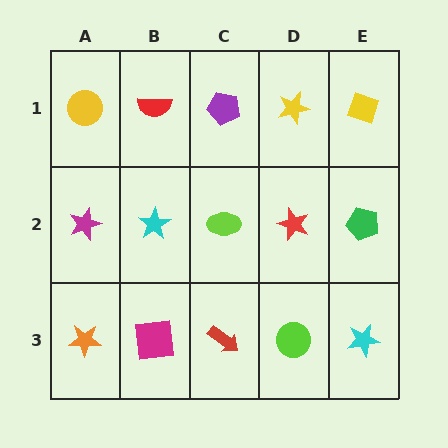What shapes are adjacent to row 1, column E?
A green pentagon (row 2, column E), a yellow star (row 1, column D).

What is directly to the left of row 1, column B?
A yellow circle.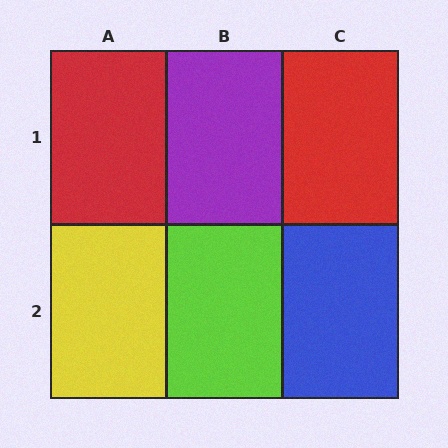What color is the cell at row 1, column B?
Purple.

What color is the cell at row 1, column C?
Red.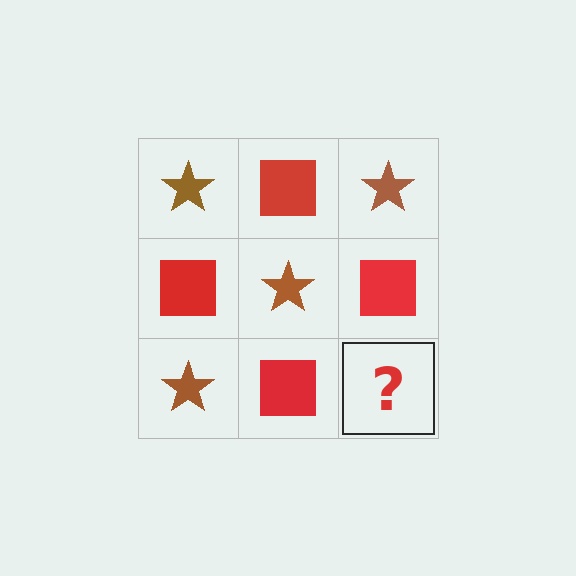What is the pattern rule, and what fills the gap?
The rule is that it alternates brown star and red square in a checkerboard pattern. The gap should be filled with a brown star.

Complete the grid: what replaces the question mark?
The question mark should be replaced with a brown star.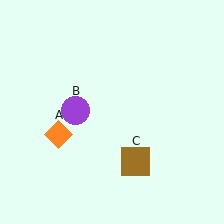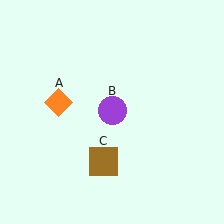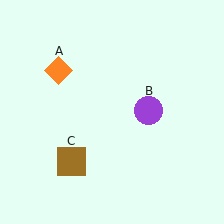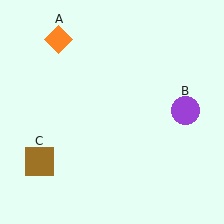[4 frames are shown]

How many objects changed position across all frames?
3 objects changed position: orange diamond (object A), purple circle (object B), brown square (object C).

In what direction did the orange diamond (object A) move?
The orange diamond (object A) moved up.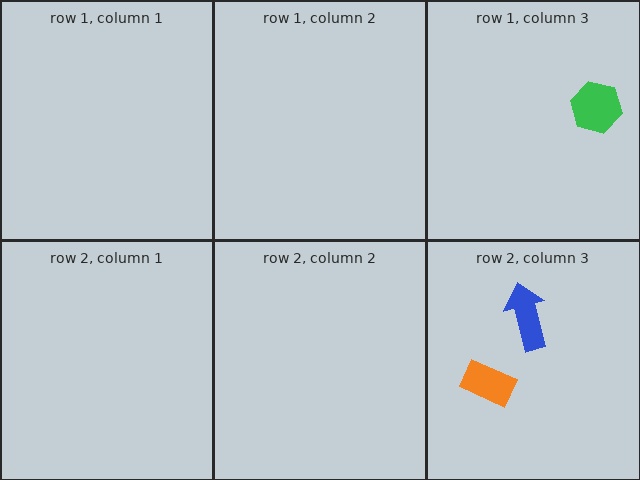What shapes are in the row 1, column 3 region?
The green hexagon.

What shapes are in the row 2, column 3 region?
The blue arrow, the orange rectangle.